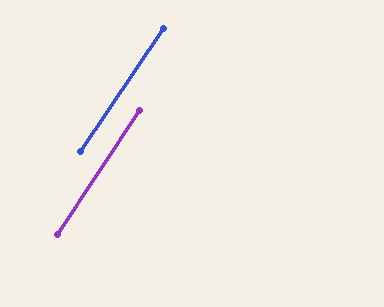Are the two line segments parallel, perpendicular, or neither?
Parallel — their directions differ by only 0.6°.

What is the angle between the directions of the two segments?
Approximately 1 degree.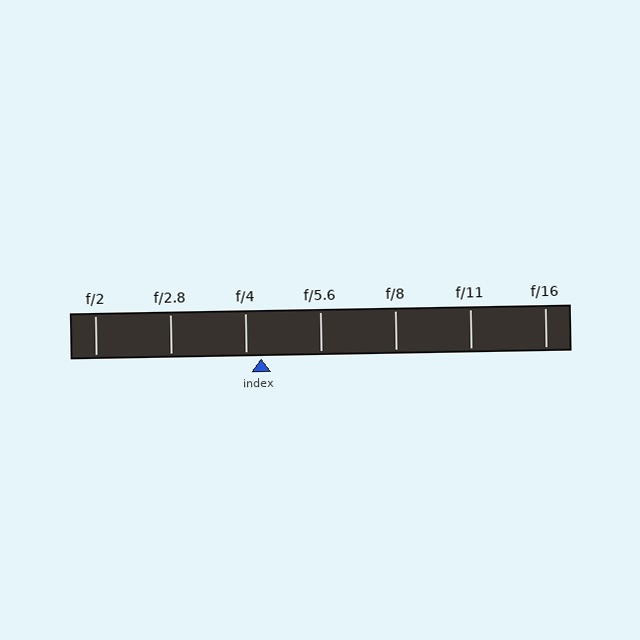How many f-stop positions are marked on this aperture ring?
There are 7 f-stop positions marked.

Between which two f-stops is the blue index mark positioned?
The index mark is between f/4 and f/5.6.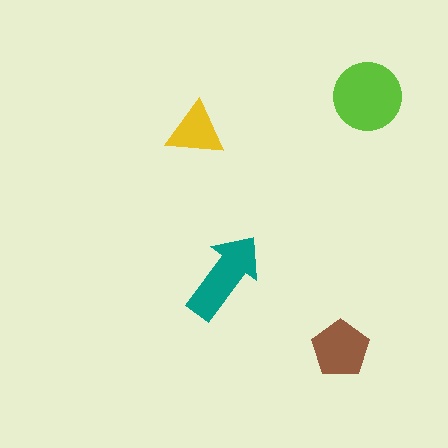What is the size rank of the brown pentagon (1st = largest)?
3rd.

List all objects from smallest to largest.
The yellow triangle, the brown pentagon, the teal arrow, the lime circle.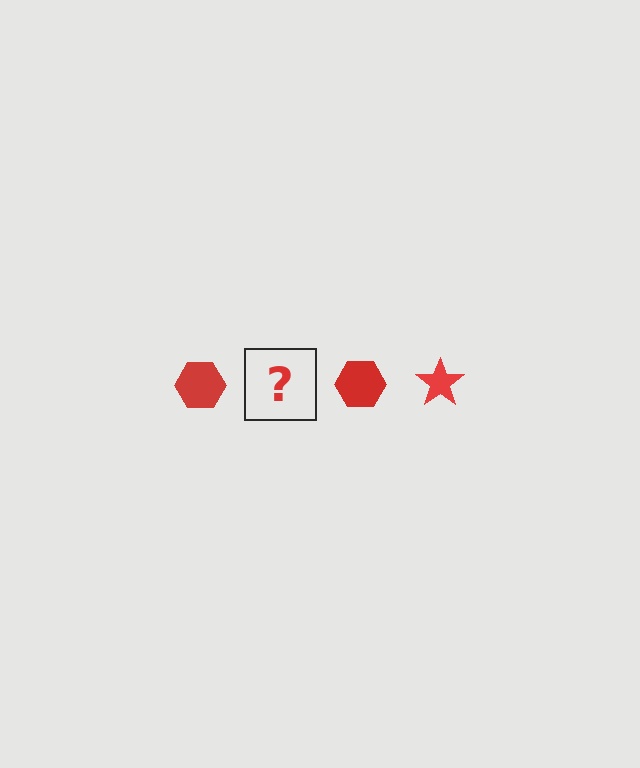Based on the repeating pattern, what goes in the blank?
The blank should be a red star.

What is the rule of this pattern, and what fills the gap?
The rule is that the pattern cycles through hexagon, star shapes in red. The gap should be filled with a red star.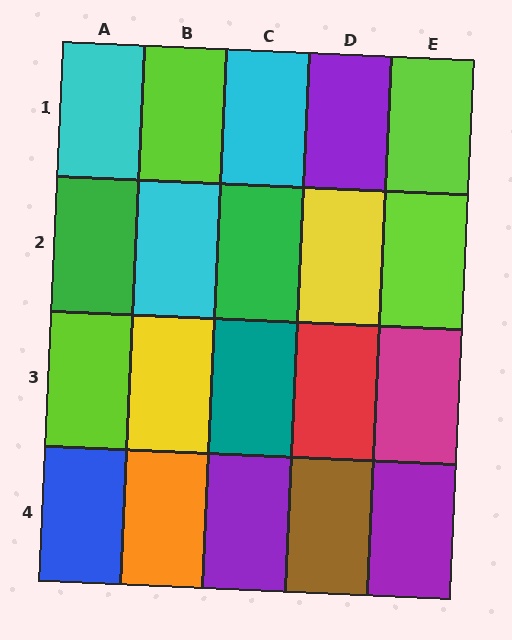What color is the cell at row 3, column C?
Teal.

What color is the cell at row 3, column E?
Magenta.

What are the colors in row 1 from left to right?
Cyan, lime, cyan, purple, lime.